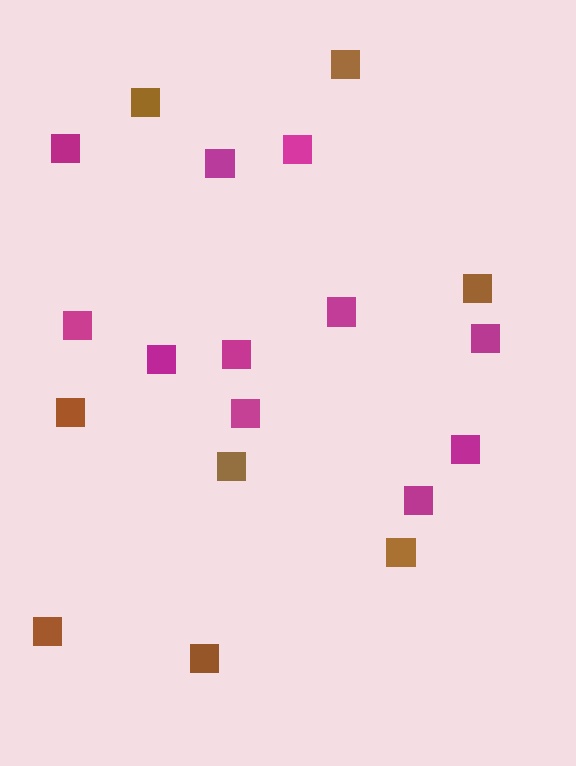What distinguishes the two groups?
There are 2 groups: one group of brown squares (8) and one group of magenta squares (11).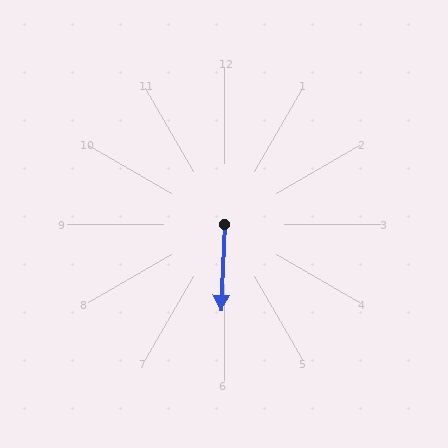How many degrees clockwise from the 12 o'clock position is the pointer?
Approximately 182 degrees.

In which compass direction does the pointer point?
South.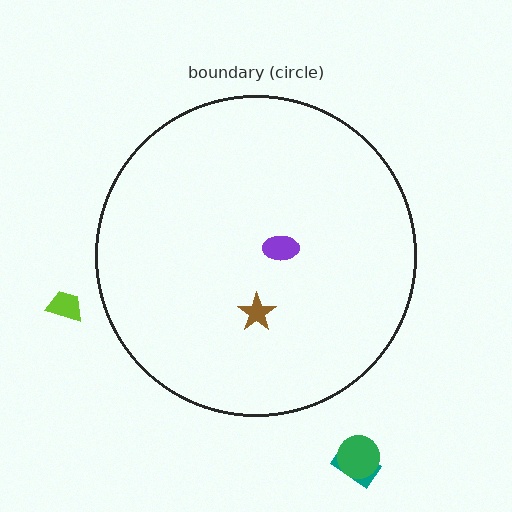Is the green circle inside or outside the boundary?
Outside.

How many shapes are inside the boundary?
2 inside, 3 outside.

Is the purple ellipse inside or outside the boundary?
Inside.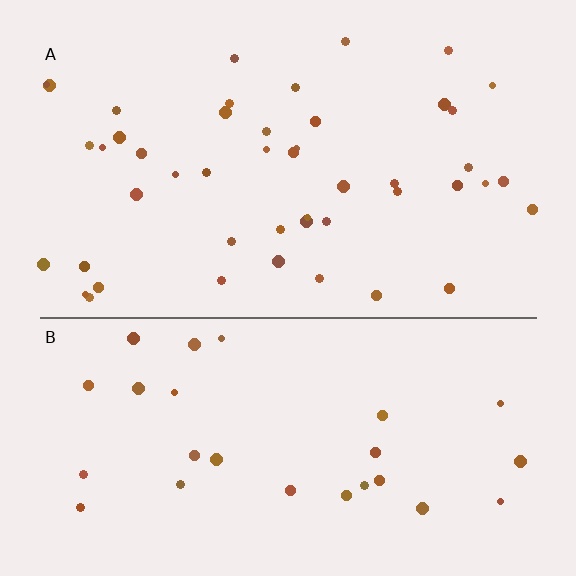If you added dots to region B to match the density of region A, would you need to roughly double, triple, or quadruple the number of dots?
Approximately double.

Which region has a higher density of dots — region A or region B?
A (the top).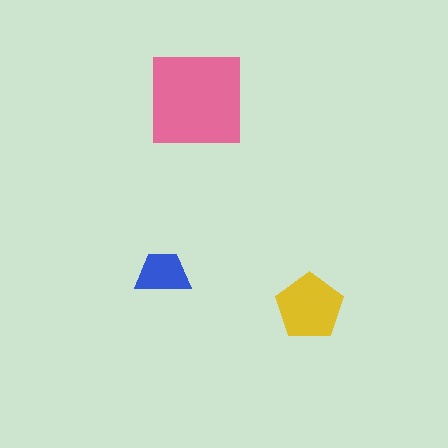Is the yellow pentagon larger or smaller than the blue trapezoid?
Larger.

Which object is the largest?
The pink square.